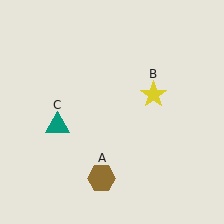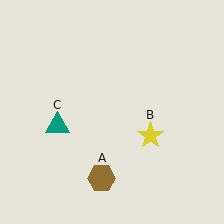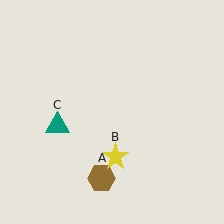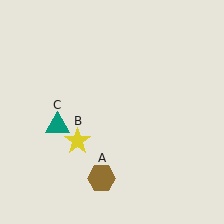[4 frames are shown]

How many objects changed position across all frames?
1 object changed position: yellow star (object B).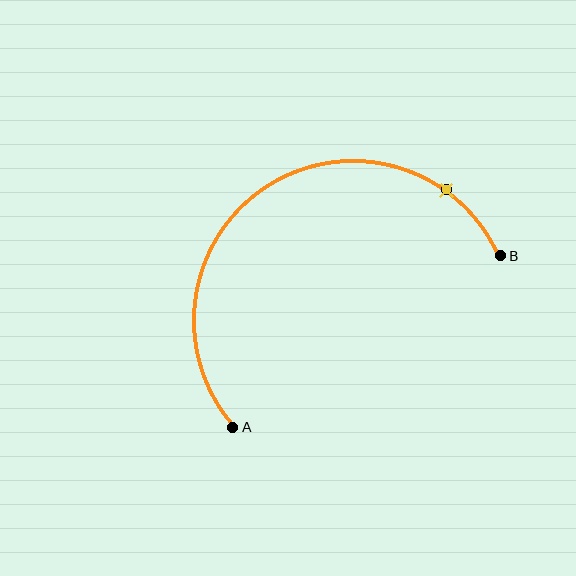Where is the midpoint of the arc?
The arc midpoint is the point on the curve farthest from the straight line joining A and B. It sits above that line.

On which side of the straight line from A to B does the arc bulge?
The arc bulges above the straight line connecting A and B.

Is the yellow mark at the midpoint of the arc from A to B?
No. The yellow mark lies on the arc but is closer to endpoint B. The arc midpoint would be at the point on the curve equidistant along the arc from both A and B.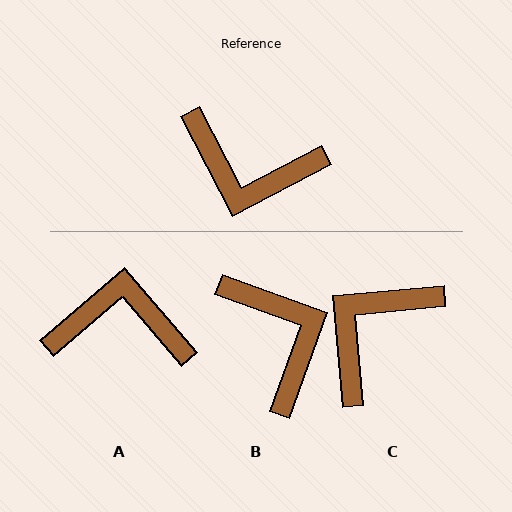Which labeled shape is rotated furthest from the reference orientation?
A, about 167 degrees away.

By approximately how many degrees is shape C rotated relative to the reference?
Approximately 112 degrees clockwise.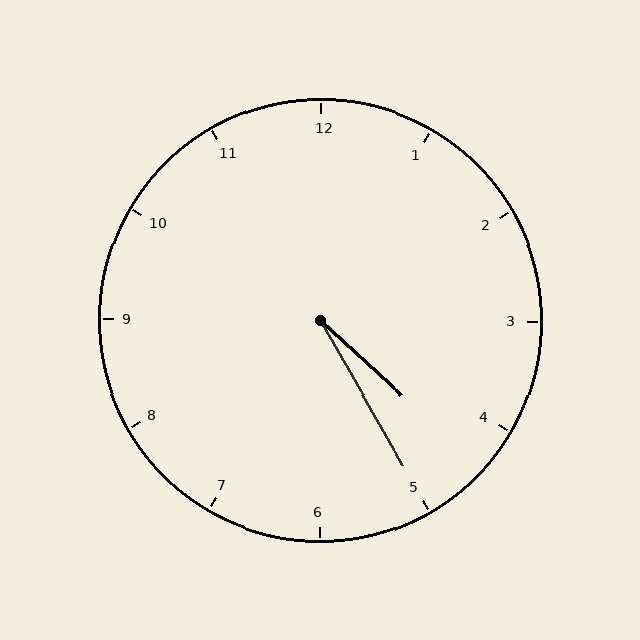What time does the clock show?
4:25.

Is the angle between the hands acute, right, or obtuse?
It is acute.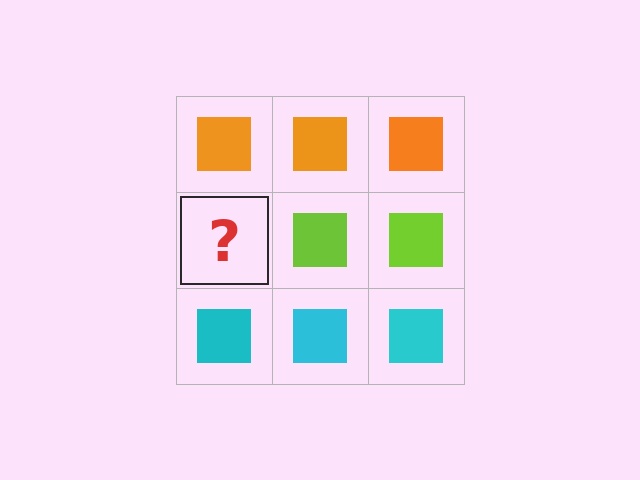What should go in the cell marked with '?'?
The missing cell should contain a lime square.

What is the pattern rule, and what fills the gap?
The rule is that each row has a consistent color. The gap should be filled with a lime square.